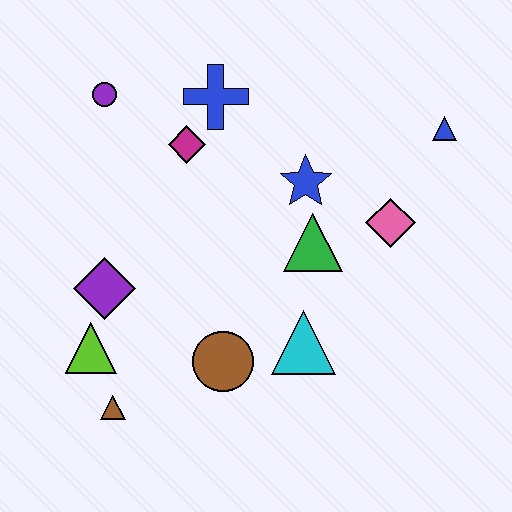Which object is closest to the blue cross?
The magenta diamond is closest to the blue cross.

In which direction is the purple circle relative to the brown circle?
The purple circle is above the brown circle.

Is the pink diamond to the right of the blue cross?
Yes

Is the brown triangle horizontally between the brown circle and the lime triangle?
Yes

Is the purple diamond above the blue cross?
No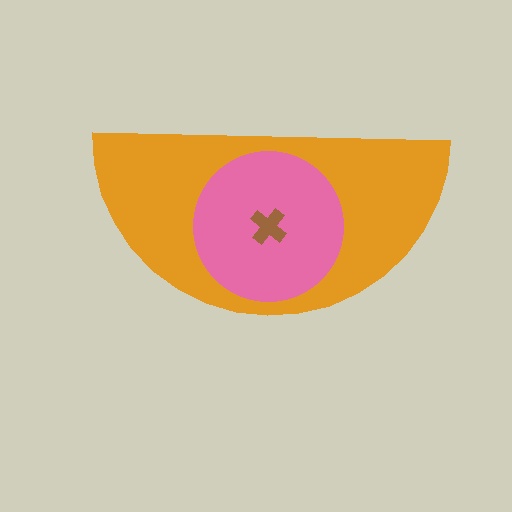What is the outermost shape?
The orange semicircle.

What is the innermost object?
The brown cross.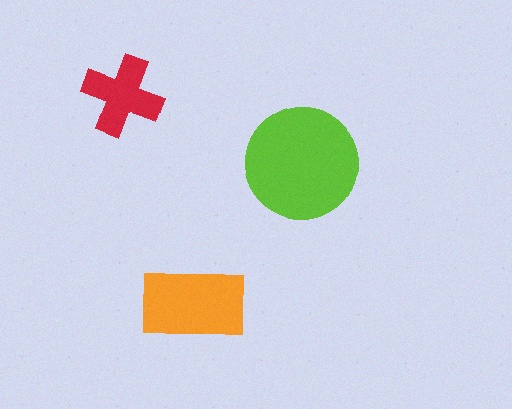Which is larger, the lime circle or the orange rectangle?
The lime circle.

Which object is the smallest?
The red cross.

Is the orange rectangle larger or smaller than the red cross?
Larger.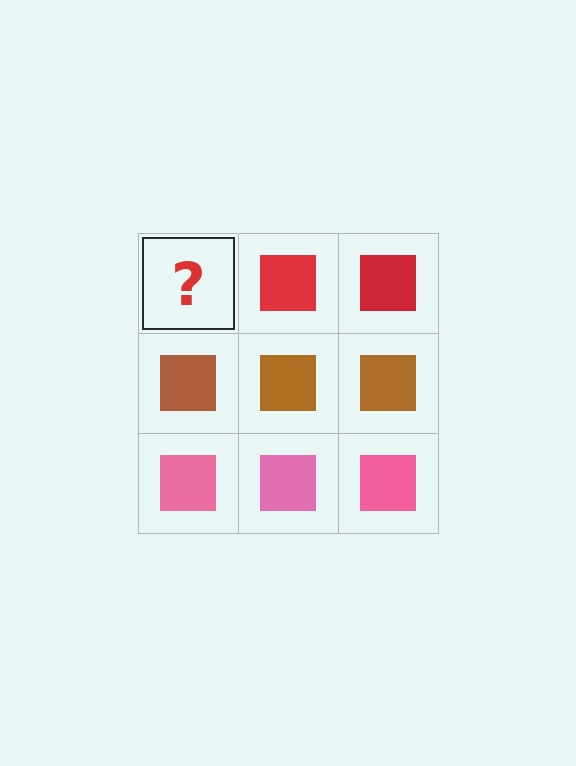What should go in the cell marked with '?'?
The missing cell should contain a red square.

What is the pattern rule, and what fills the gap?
The rule is that each row has a consistent color. The gap should be filled with a red square.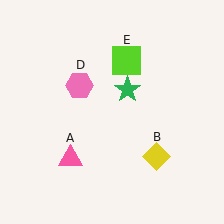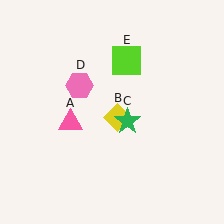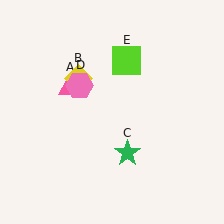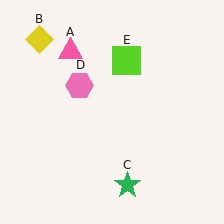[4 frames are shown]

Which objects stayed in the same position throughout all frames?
Pink hexagon (object D) and lime square (object E) remained stationary.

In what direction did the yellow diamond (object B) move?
The yellow diamond (object B) moved up and to the left.